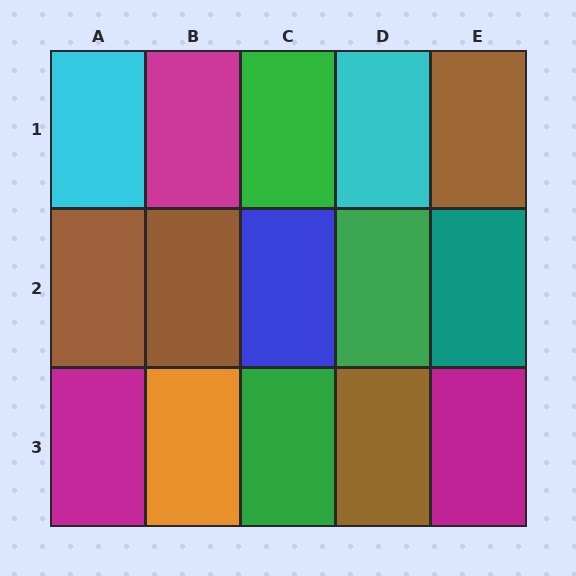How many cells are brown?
4 cells are brown.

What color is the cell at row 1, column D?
Cyan.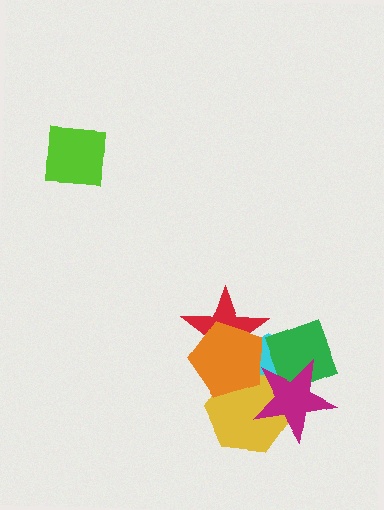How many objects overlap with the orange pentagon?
3 objects overlap with the orange pentagon.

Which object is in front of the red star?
The orange pentagon is in front of the red star.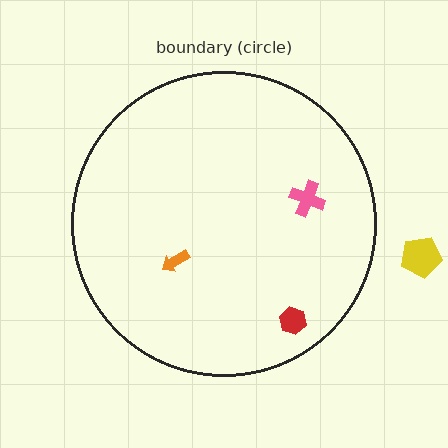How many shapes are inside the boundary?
3 inside, 1 outside.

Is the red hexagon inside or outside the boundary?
Inside.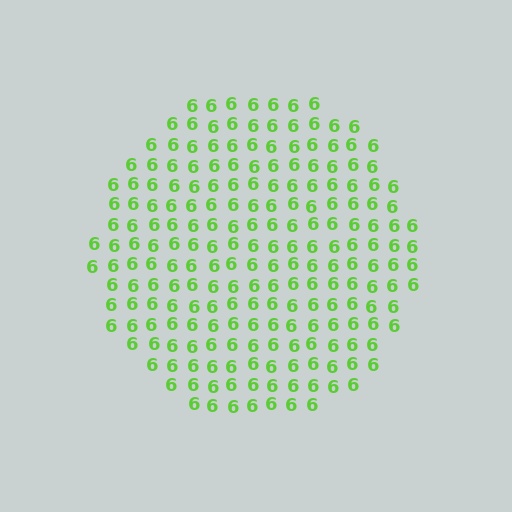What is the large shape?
The large shape is a circle.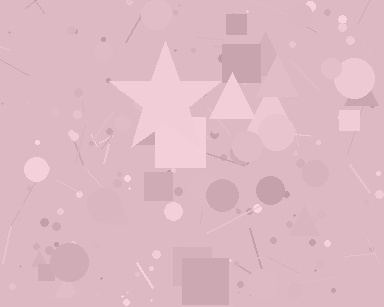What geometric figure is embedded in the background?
A star is embedded in the background.